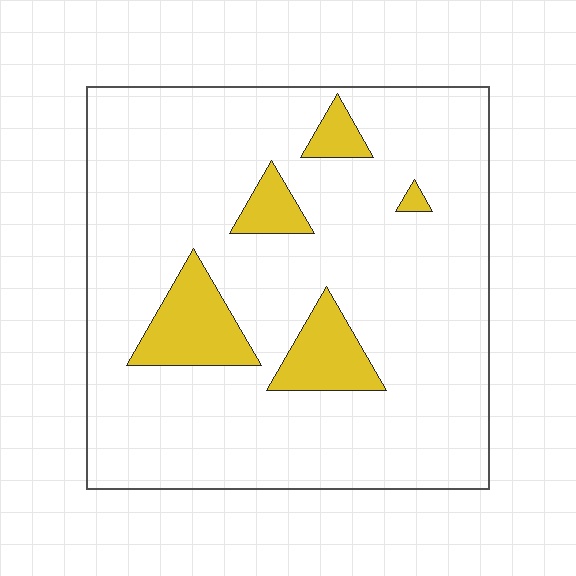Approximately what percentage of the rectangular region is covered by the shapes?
Approximately 15%.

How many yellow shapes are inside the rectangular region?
5.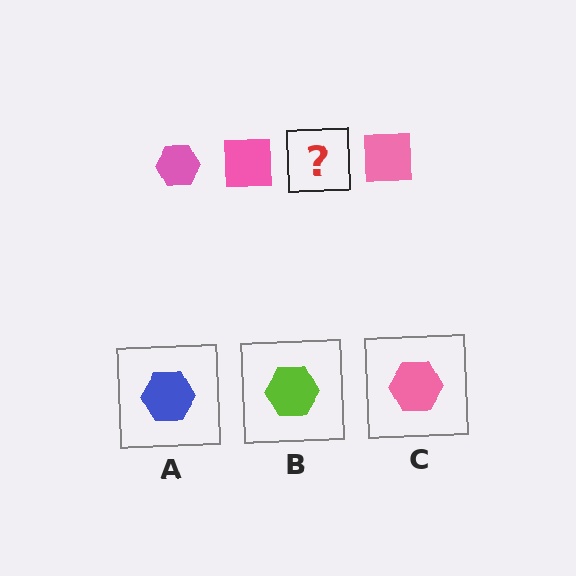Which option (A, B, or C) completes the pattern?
C.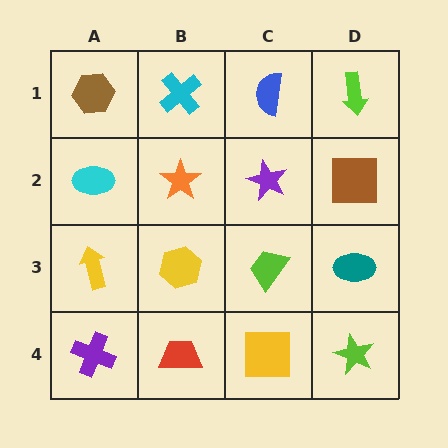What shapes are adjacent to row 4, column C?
A lime trapezoid (row 3, column C), a red trapezoid (row 4, column B), a lime star (row 4, column D).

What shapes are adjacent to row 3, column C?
A purple star (row 2, column C), a yellow square (row 4, column C), a yellow hexagon (row 3, column B), a teal ellipse (row 3, column D).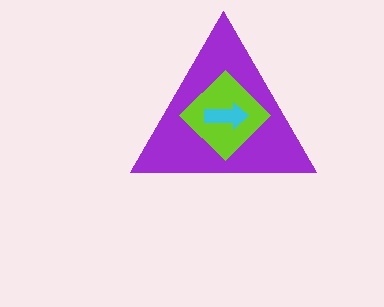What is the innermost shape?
The cyan arrow.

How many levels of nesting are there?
3.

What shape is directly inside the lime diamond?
The cyan arrow.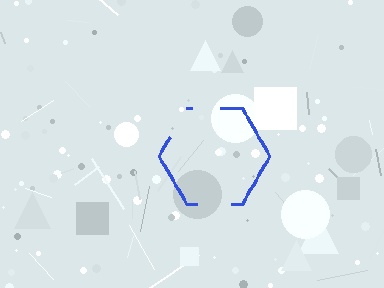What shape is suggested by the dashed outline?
The dashed outline suggests a hexagon.